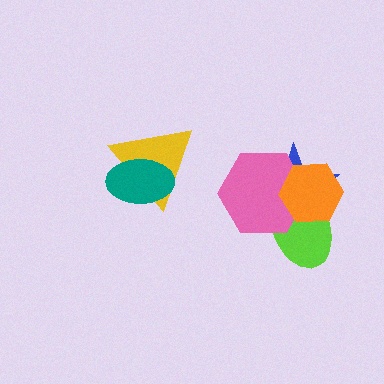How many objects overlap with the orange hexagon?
3 objects overlap with the orange hexagon.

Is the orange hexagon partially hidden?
No, no other shape covers it.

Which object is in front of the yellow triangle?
The teal ellipse is in front of the yellow triangle.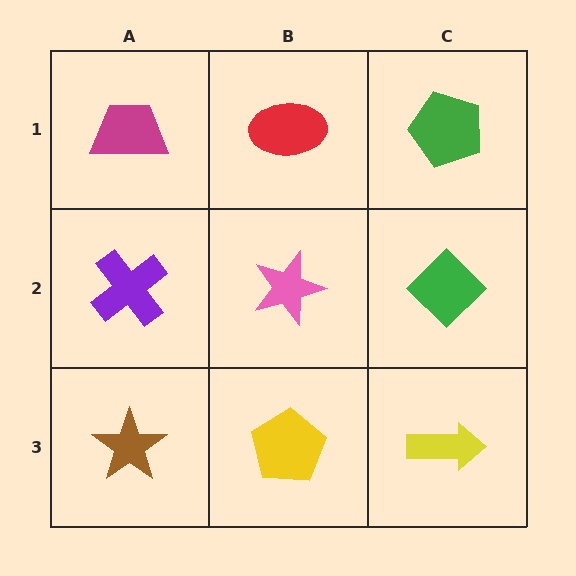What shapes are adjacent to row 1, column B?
A pink star (row 2, column B), a magenta trapezoid (row 1, column A), a green pentagon (row 1, column C).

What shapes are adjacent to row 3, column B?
A pink star (row 2, column B), a brown star (row 3, column A), a yellow arrow (row 3, column C).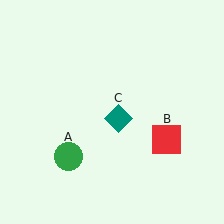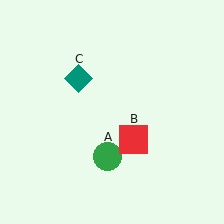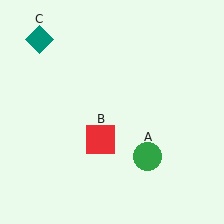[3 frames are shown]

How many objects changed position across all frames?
3 objects changed position: green circle (object A), red square (object B), teal diamond (object C).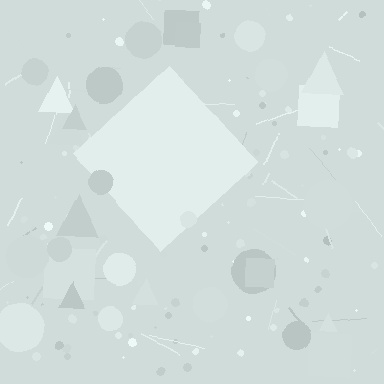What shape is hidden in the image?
A diamond is hidden in the image.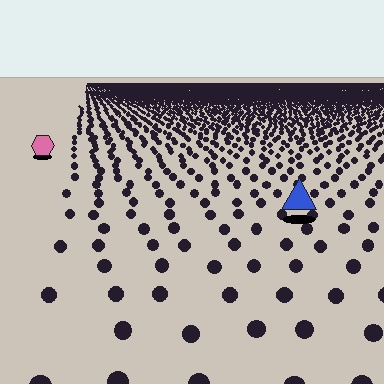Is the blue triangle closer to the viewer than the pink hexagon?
Yes. The blue triangle is closer — you can tell from the texture gradient: the ground texture is coarser near it.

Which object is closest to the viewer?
The blue triangle is closest. The texture marks near it are larger and more spread out.